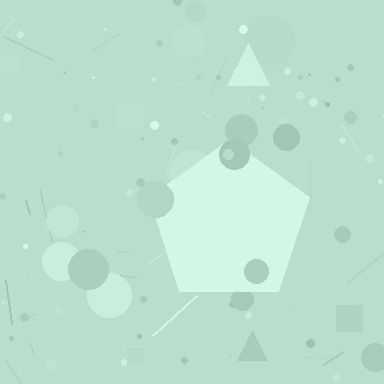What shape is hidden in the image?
A pentagon is hidden in the image.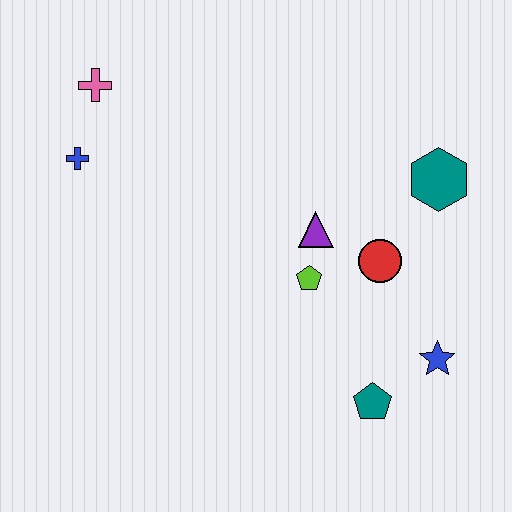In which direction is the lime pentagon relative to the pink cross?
The lime pentagon is to the right of the pink cross.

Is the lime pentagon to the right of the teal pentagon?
No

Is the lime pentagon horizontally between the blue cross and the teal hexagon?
Yes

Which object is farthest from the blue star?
The pink cross is farthest from the blue star.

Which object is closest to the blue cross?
The pink cross is closest to the blue cross.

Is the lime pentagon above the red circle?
No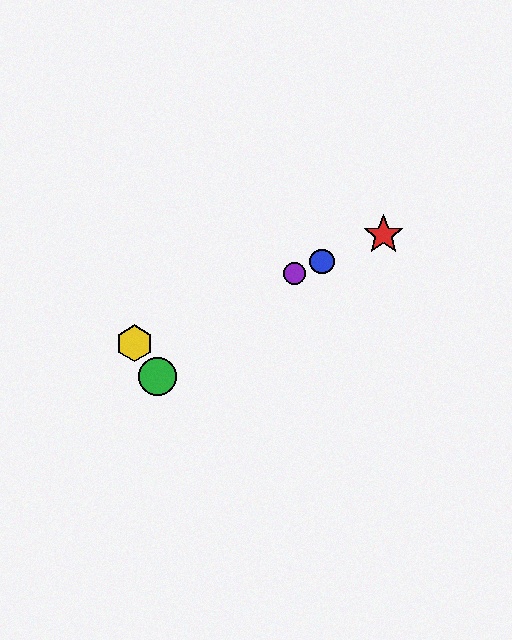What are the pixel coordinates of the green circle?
The green circle is at (157, 377).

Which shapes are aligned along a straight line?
The red star, the blue circle, the yellow hexagon, the purple circle are aligned along a straight line.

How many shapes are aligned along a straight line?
4 shapes (the red star, the blue circle, the yellow hexagon, the purple circle) are aligned along a straight line.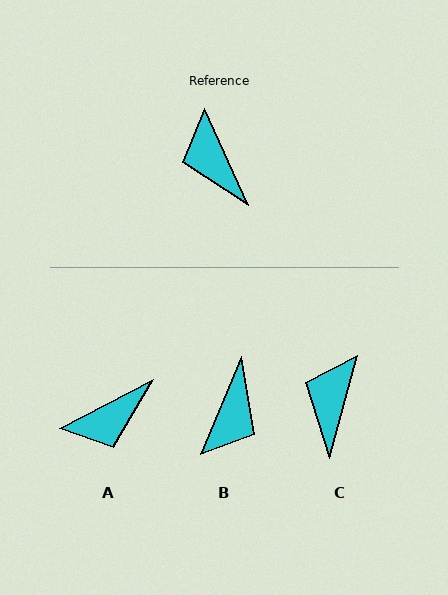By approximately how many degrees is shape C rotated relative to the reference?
Approximately 40 degrees clockwise.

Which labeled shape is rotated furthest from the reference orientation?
B, about 133 degrees away.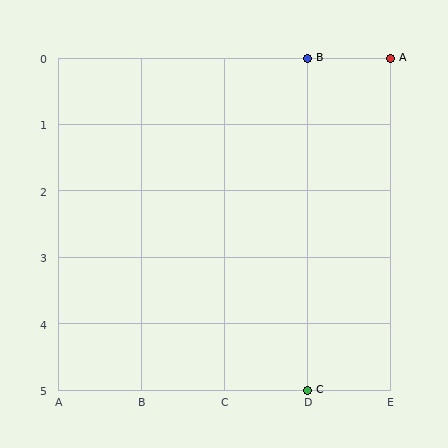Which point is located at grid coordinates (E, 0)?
Point A is at (E, 0).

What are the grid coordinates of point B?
Point B is at grid coordinates (D, 0).